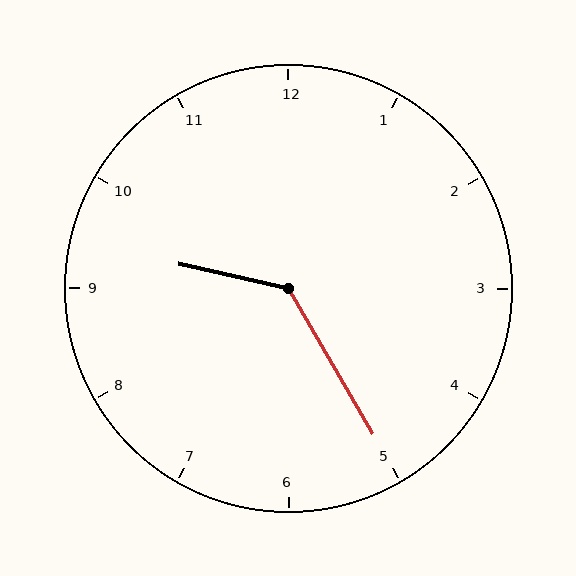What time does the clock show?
9:25.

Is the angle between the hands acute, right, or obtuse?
It is obtuse.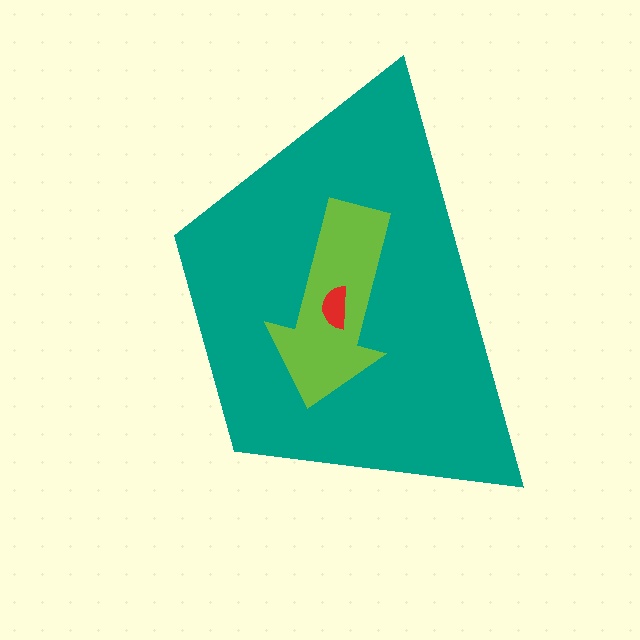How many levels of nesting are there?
3.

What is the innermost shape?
The red semicircle.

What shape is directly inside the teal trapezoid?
The lime arrow.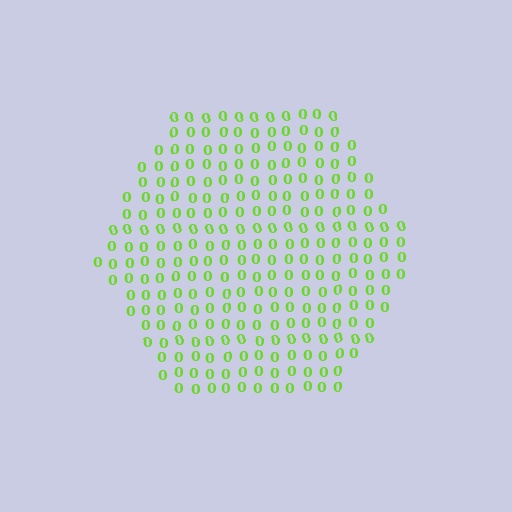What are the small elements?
The small elements are digit 0's.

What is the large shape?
The large shape is a hexagon.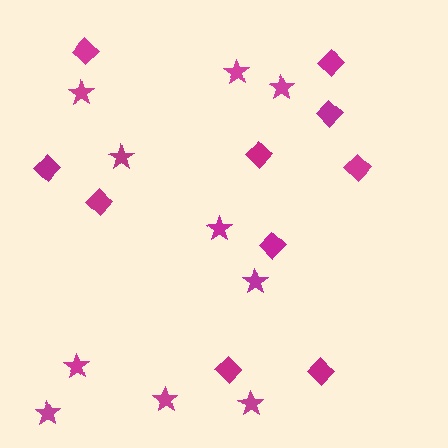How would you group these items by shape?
There are 2 groups: one group of diamonds (10) and one group of stars (10).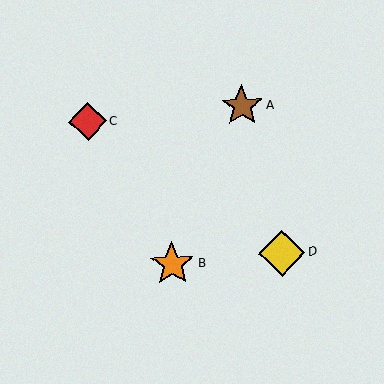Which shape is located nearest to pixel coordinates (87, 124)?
The red diamond (labeled C) at (88, 122) is nearest to that location.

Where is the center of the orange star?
The center of the orange star is at (172, 264).